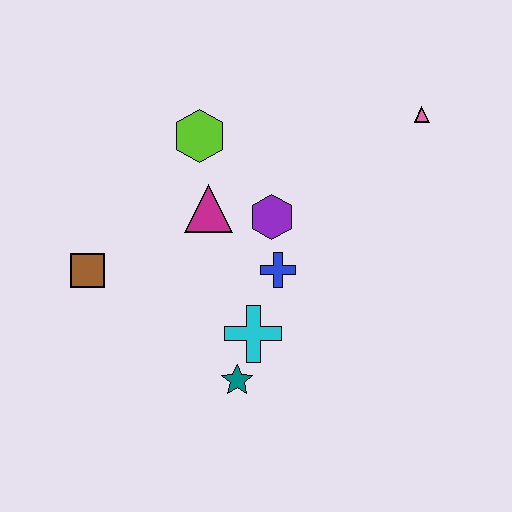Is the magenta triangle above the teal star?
Yes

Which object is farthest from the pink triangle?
The brown square is farthest from the pink triangle.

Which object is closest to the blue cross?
The purple hexagon is closest to the blue cross.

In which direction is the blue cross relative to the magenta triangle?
The blue cross is to the right of the magenta triangle.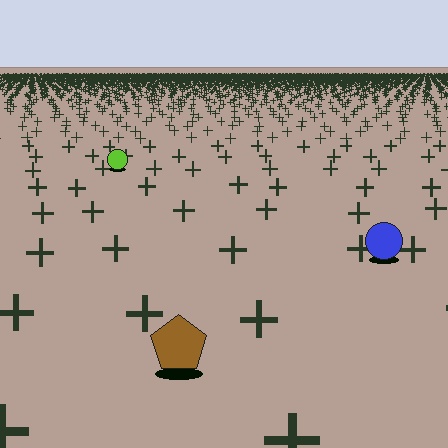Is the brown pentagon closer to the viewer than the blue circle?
Yes. The brown pentagon is closer — you can tell from the texture gradient: the ground texture is coarser near it.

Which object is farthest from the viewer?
The lime circle is farthest from the viewer. It appears smaller and the ground texture around it is denser.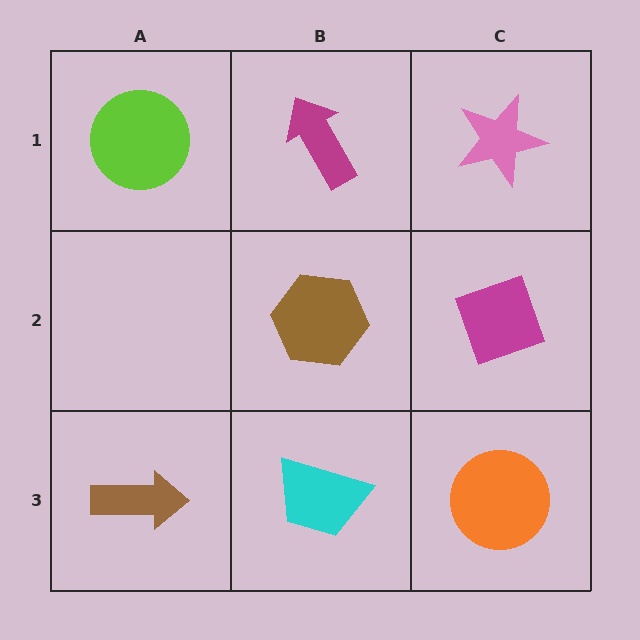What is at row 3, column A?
A brown arrow.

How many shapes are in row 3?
3 shapes.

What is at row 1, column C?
A pink star.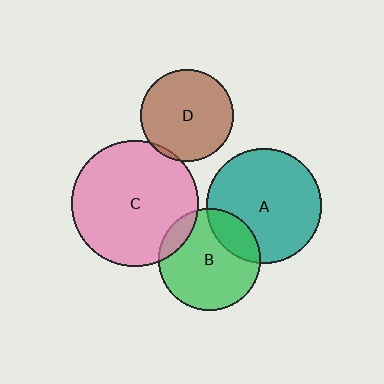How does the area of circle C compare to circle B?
Approximately 1.5 times.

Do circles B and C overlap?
Yes.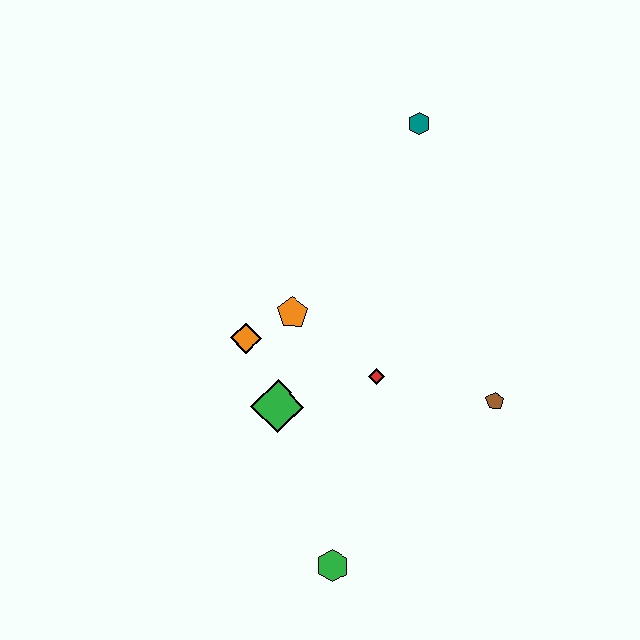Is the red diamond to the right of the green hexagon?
Yes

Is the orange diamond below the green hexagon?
No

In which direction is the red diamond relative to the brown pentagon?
The red diamond is to the left of the brown pentagon.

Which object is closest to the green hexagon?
The green diamond is closest to the green hexagon.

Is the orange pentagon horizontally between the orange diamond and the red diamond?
Yes